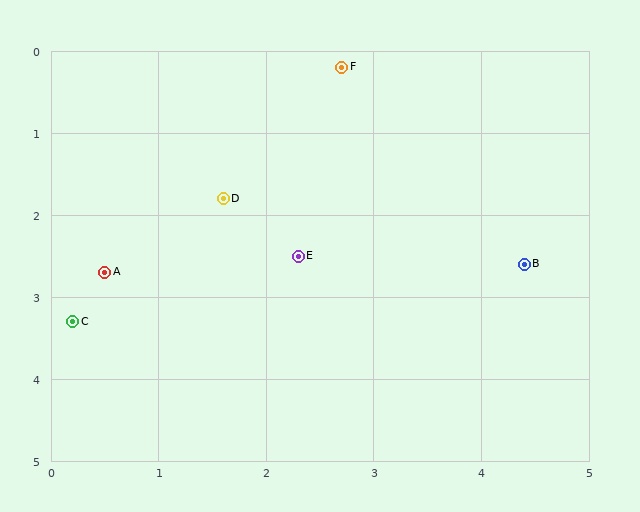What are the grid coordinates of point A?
Point A is at approximately (0.5, 2.7).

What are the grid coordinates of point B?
Point B is at approximately (4.4, 2.6).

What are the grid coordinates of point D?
Point D is at approximately (1.6, 1.8).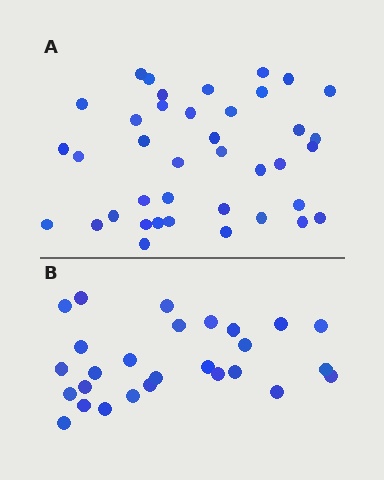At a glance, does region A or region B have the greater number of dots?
Region A (the top region) has more dots.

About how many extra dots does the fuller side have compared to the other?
Region A has roughly 12 or so more dots than region B.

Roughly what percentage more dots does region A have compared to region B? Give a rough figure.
About 45% more.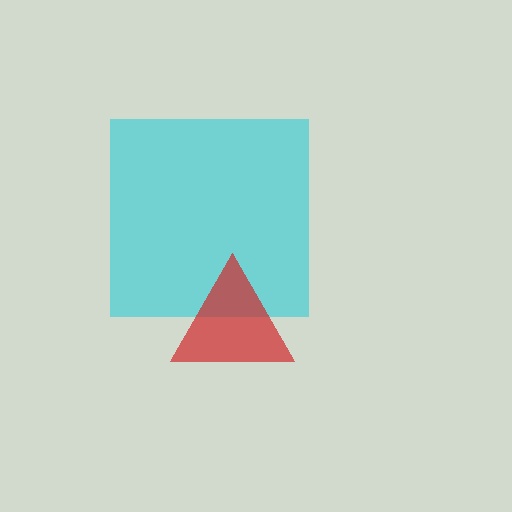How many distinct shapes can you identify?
There are 2 distinct shapes: a cyan square, a red triangle.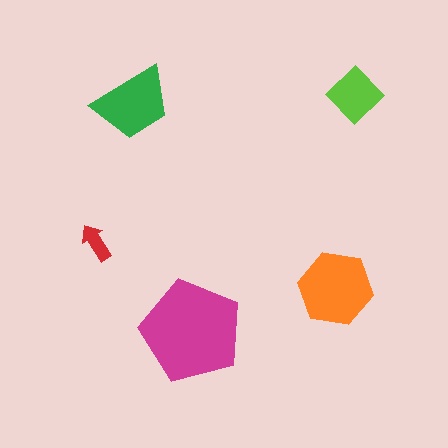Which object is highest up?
The lime diamond is topmost.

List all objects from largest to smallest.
The magenta pentagon, the orange hexagon, the green trapezoid, the lime diamond, the red arrow.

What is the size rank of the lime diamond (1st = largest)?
4th.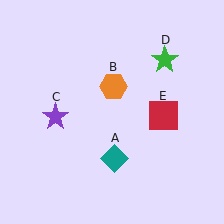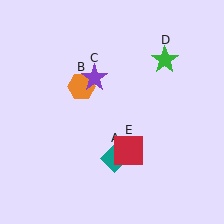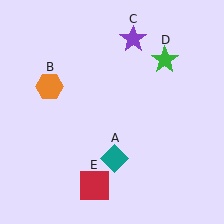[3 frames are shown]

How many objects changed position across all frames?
3 objects changed position: orange hexagon (object B), purple star (object C), red square (object E).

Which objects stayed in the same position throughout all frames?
Teal diamond (object A) and green star (object D) remained stationary.